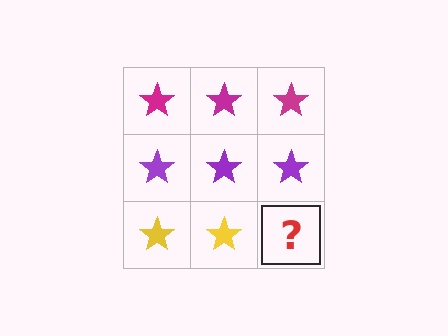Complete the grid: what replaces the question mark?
The question mark should be replaced with a yellow star.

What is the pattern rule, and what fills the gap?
The rule is that each row has a consistent color. The gap should be filled with a yellow star.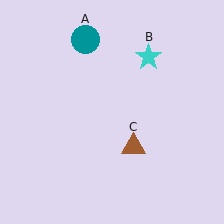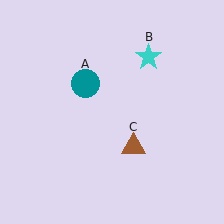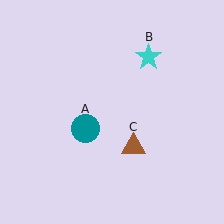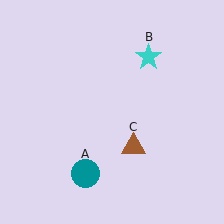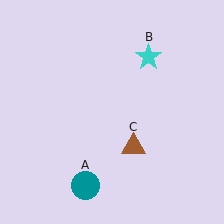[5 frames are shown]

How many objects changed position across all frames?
1 object changed position: teal circle (object A).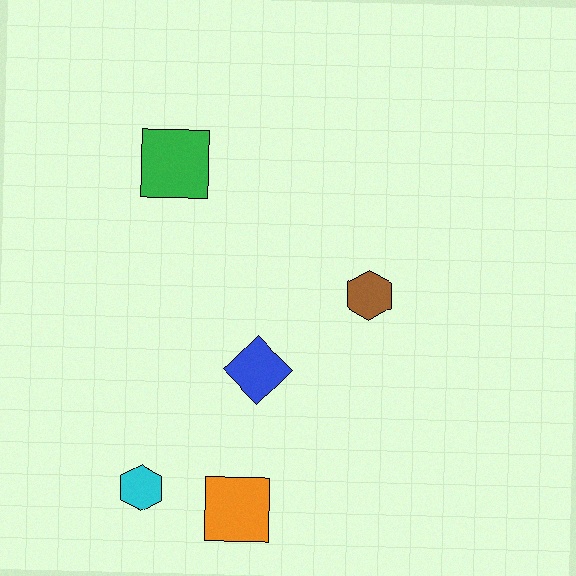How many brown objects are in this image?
There is 1 brown object.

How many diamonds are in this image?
There is 1 diamond.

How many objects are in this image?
There are 5 objects.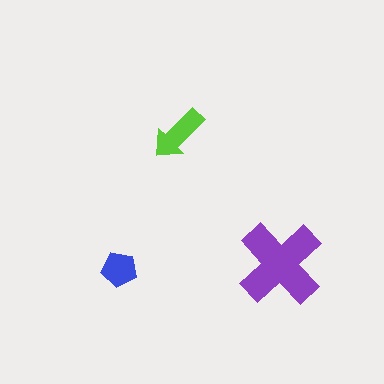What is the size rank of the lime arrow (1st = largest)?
2nd.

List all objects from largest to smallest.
The purple cross, the lime arrow, the blue pentagon.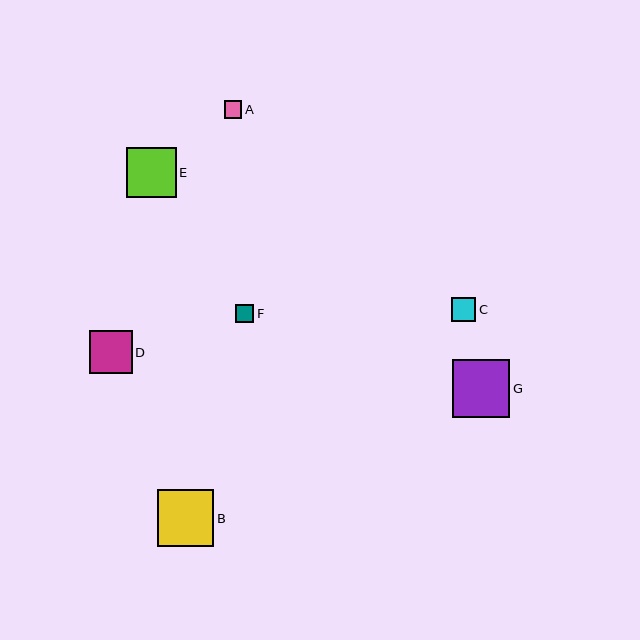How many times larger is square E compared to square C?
Square E is approximately 2.1 times the size of square C.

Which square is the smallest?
Square A is the smallest with a size of approximately 17 pixels.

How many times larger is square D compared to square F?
Square D is approximately 2.3 times the size of square F.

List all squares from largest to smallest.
From largest to smallest: G, B, E, D, C, F, A.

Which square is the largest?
Square G is the largest with a size of approximately 58 pixels.